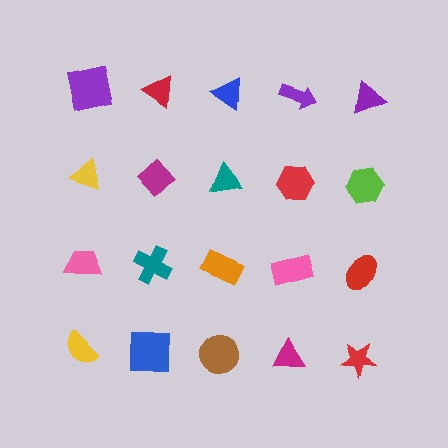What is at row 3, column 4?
A pink rectangle.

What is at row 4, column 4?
A magenta triangle.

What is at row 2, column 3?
A teal triangle.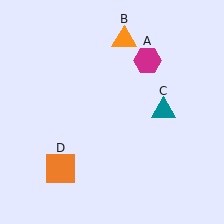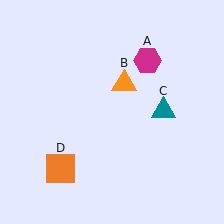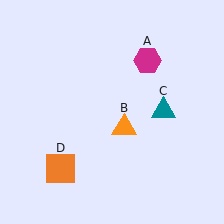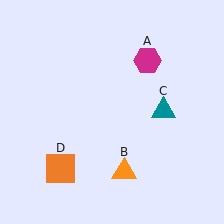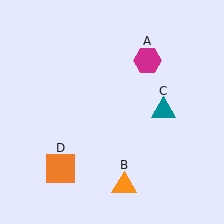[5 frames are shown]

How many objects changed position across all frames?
1 object changed position: orange triangle (object B).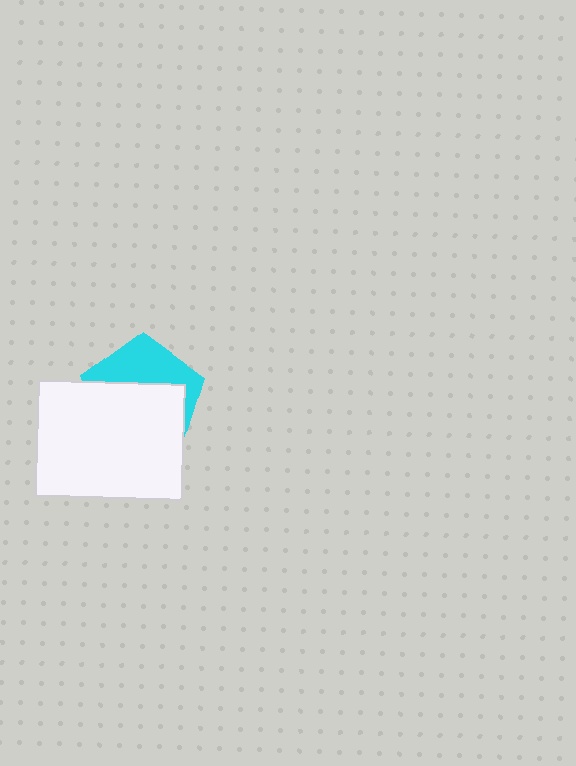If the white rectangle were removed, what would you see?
You would see the complete cyan pentagon.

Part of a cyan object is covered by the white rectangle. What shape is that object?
It is a pentagon.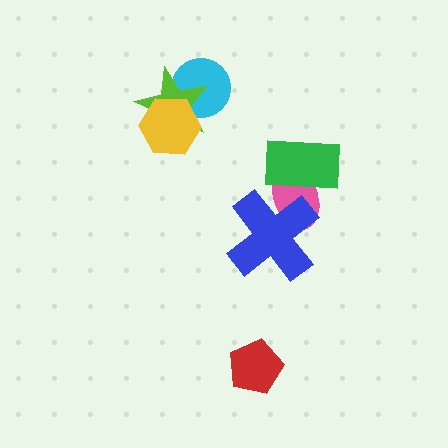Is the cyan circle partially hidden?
Yes, it is partially covered by another shape.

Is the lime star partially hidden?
Yes, it is partially covered by another shape.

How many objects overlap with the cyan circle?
2 objects overlap with the cyan circle.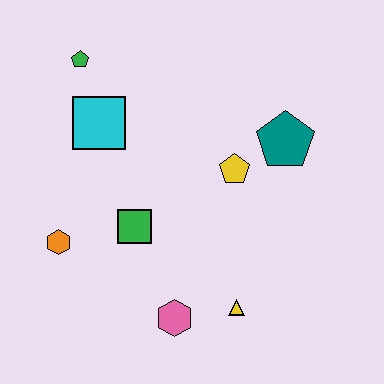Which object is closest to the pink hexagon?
The yellow triangle is closest to the pink hexagon.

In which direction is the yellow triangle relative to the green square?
The yellow triangle is to the right of the green square.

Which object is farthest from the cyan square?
The yellow triangle is farthest from the cyan square.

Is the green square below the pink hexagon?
No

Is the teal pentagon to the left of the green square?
No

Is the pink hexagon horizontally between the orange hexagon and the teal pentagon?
Yes